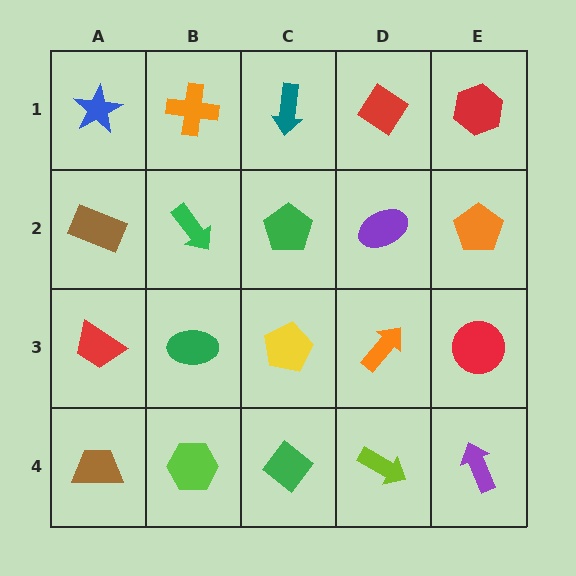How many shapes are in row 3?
5 shapes.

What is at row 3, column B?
A green ellipse.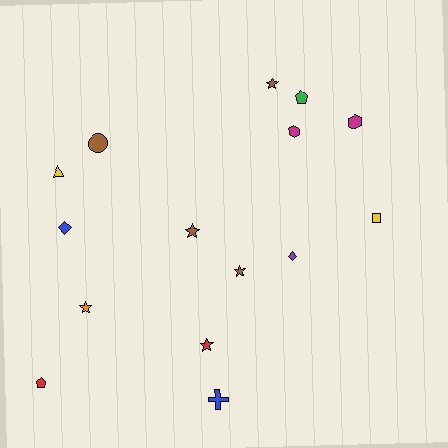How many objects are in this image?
There are 15 objects.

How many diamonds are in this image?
There are 2 diamonds.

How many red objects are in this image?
There are 2 red objects.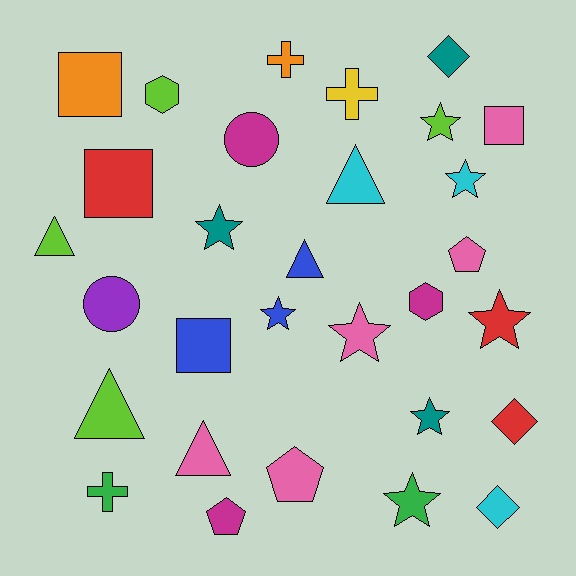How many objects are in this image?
There are 30 objects.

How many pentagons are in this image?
There are 3 pentagons.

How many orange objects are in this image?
There are 2 orange objects.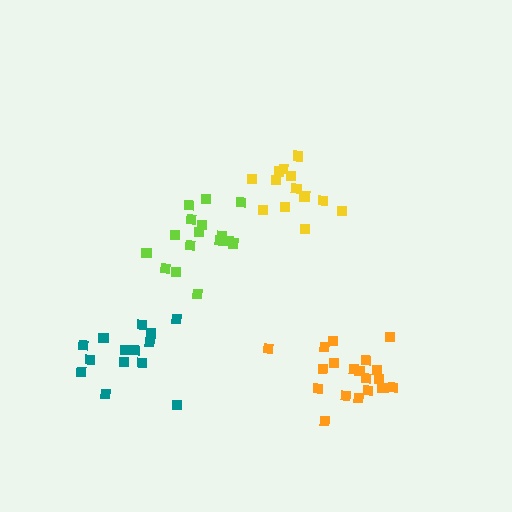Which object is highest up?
The yellow cluster is topmost.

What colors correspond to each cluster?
The clusters are colored: lime, yellow, orange, teal.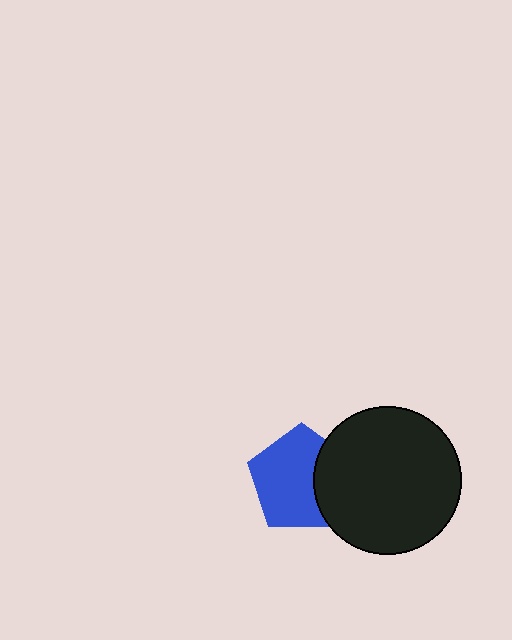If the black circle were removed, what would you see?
You would see the complete blue pentagon.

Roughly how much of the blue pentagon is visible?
Most of it is visible (roughly 70%).